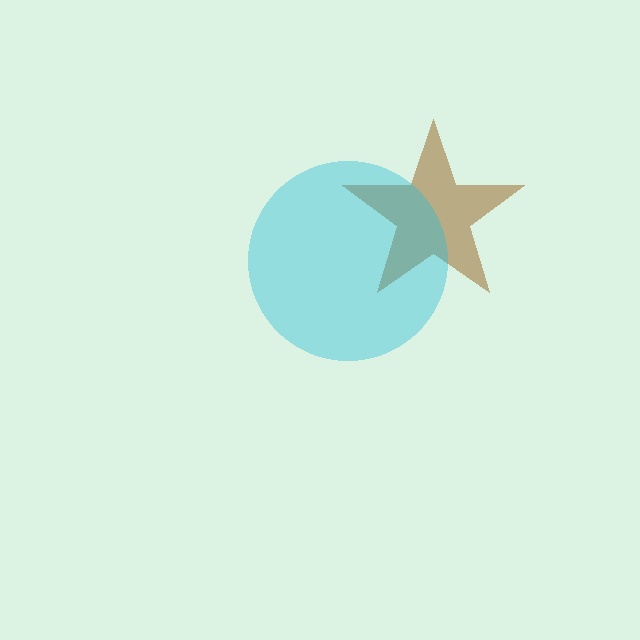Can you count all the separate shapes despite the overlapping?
Yes, there are 2 separate shapes.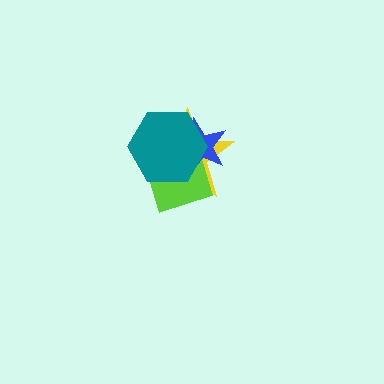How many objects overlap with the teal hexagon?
3 objects overlap with the teal hexagon.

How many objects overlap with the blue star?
3 objects overlap with the blue star.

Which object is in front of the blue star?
The teal hexagon is in front of the blue star.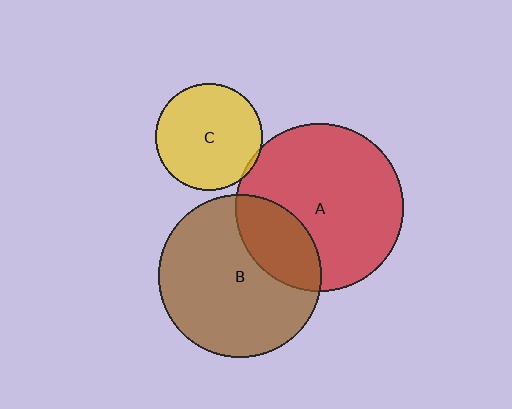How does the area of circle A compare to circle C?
Approximately 2.4 times.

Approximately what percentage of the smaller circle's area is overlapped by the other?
Approximately 5%.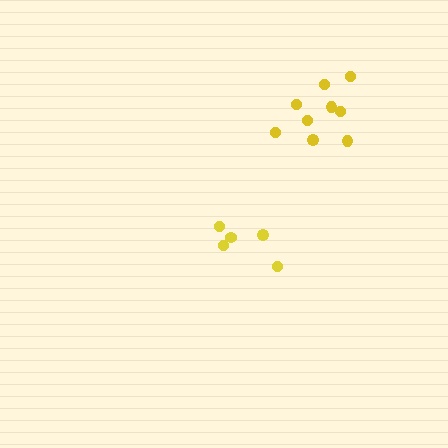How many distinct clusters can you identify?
There are 2 distinct clusters.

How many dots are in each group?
Group 1: 5 dots, Group 2: 9 dots (14 total).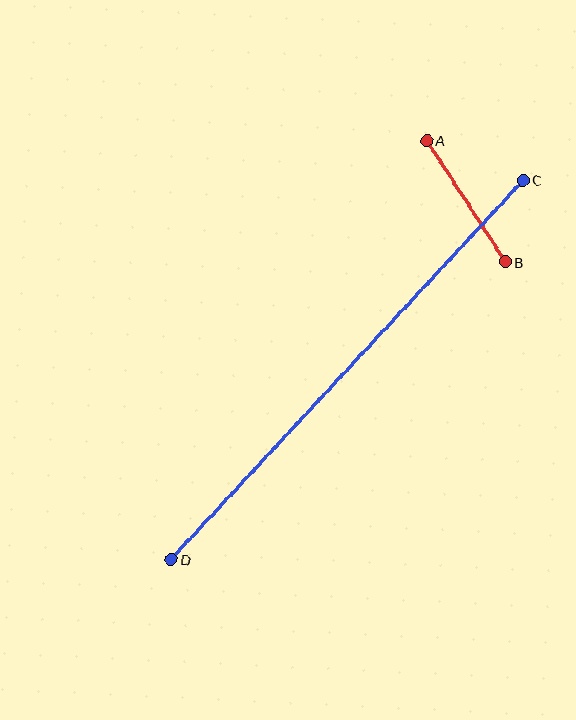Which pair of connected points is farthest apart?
Points C and D are farthest apart.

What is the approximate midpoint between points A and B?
The midpoint is at approximately (466, 201) pixels.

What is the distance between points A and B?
The distance is approximately 144 pixels.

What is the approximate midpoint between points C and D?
The midpoint is at approximately (347, 370) pixels.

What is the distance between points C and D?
The distance is approximately 518 pixels.